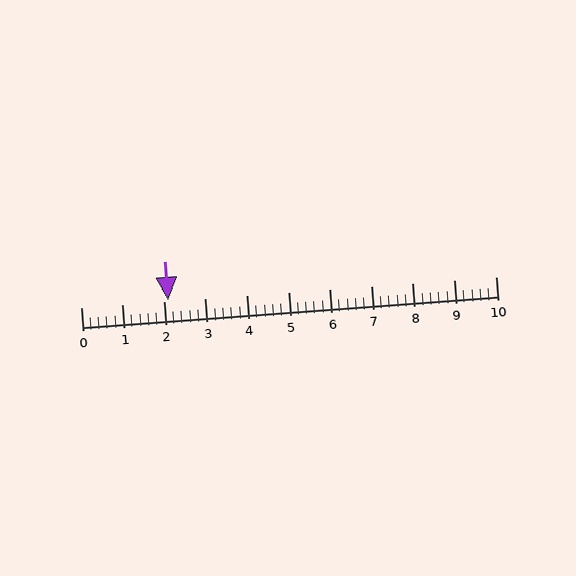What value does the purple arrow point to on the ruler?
The purple arrow points to approximately 2.1.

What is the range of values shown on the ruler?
The ruler shows values from 0 to 10.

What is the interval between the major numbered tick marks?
The major tick marks are spaced 1 units apart.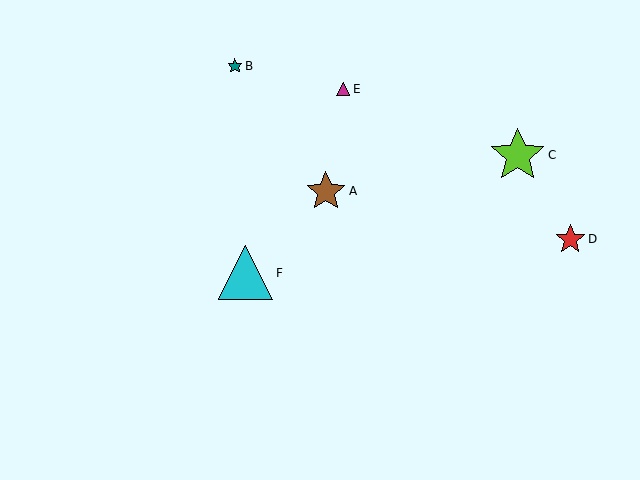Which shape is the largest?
The lime star (labeled C) is the largest.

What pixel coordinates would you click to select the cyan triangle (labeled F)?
Click at (246, 273) to select the cyan triangle F.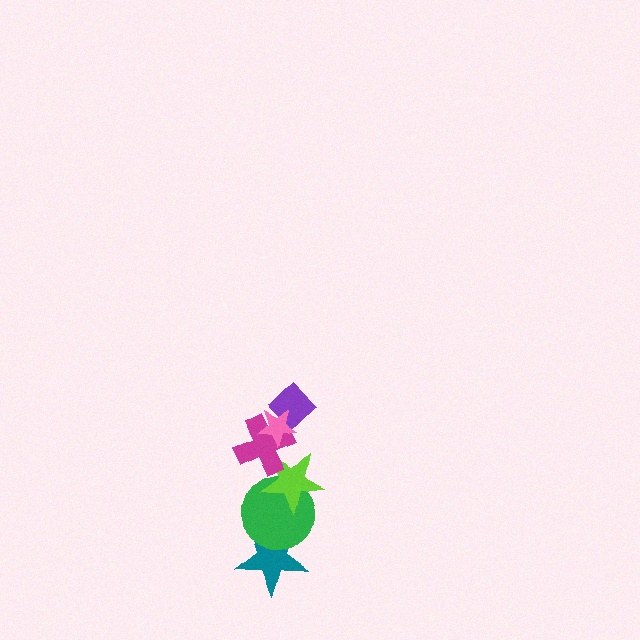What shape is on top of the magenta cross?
The purple diamond is on top of the magenta cross.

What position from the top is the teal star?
The teal star is 6th from the top.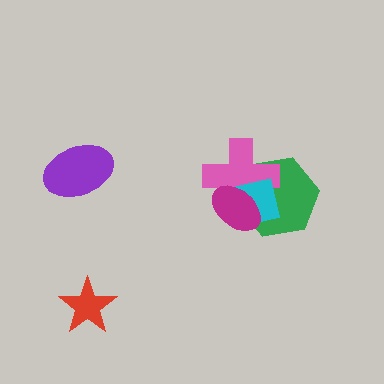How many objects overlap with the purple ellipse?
0 objects overlap with the purple ellipse.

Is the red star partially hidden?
No, no other shape covers it.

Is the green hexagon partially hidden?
Yes, it is partially covered by another shape.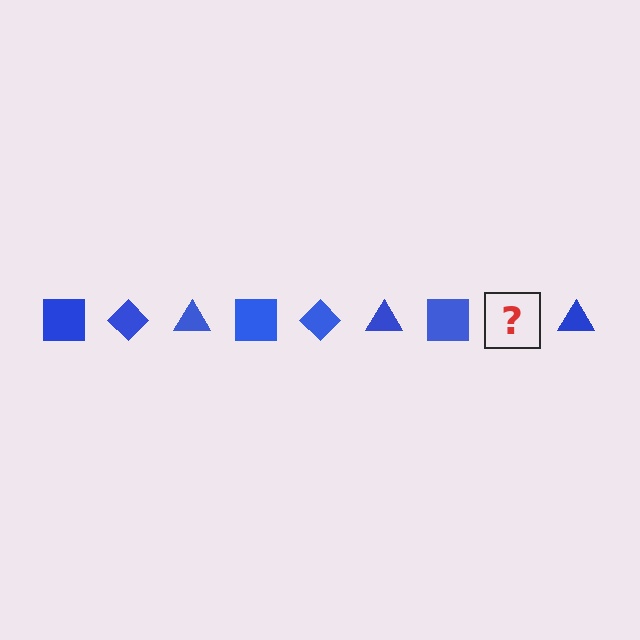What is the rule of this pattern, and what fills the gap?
The rule is that the pattern cycles through square, diamond, triangle shapes in blue. The gap should be filled with a blue diamond.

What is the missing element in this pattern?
The missing element is a blue diamond.